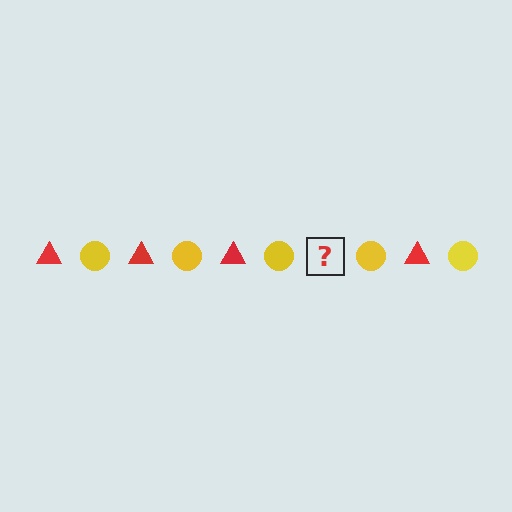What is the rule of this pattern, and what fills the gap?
The rule is that the pattern alternates between red triangle and yellow circle. The gap should be filled with a red triangle.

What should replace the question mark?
The question mark should be replaced with a red triangle.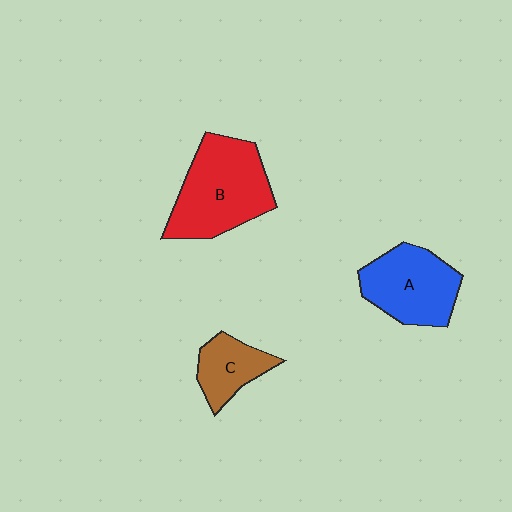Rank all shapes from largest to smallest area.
From largest to smallest: B (red), A (blue), C (brown).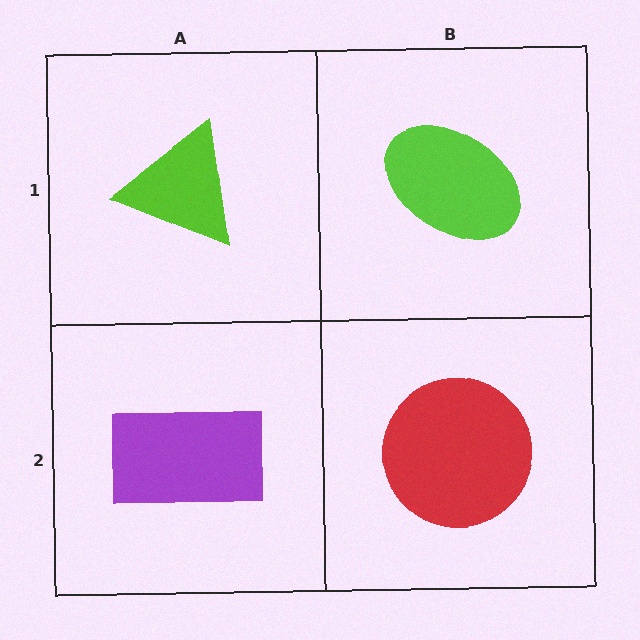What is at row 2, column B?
A red circle.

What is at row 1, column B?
A lime ellipse.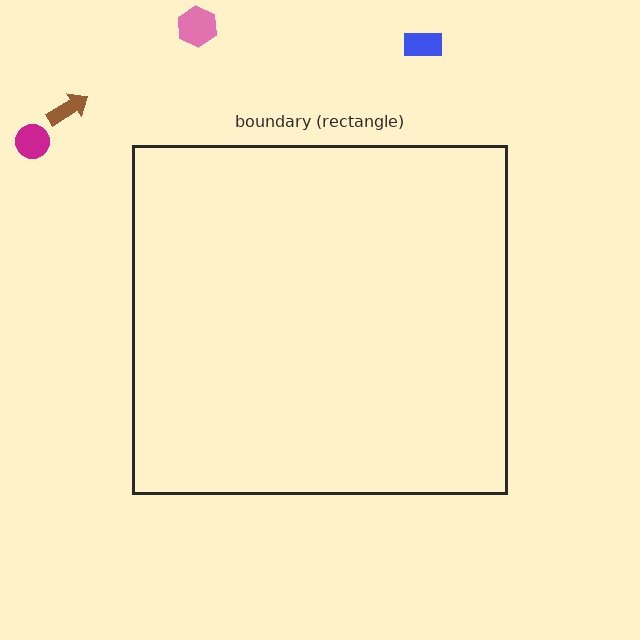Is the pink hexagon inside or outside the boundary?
Outside.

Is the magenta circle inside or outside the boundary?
Outside.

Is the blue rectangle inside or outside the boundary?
Outside.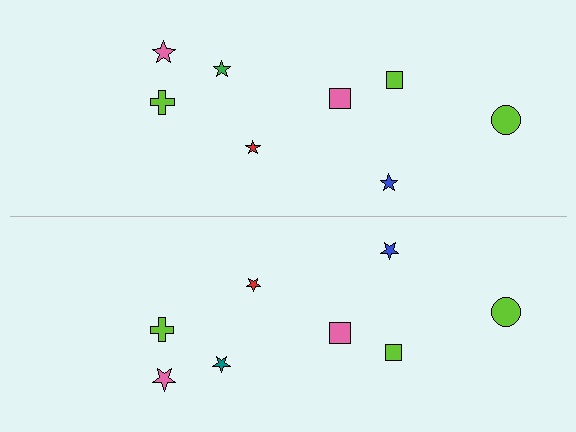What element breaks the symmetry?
The teal star on the bottom side breaks the symmetry — its mirror counterpart is green.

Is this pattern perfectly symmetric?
No, the pattern is not perfectly symmetric. The teal star on the bottom side breaks the symmetry — its mirror counterpart is green.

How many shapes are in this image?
There are 16 shapes in this image.